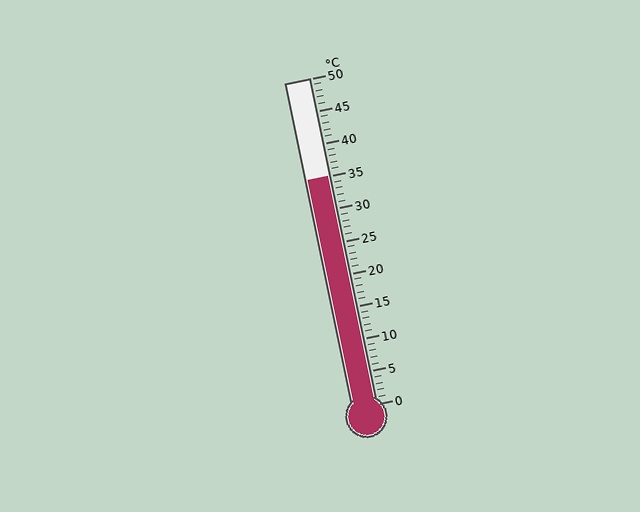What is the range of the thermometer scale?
The thermometer scale ranges from 0°C to 50°C.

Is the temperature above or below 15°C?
The temperature is above 15°C.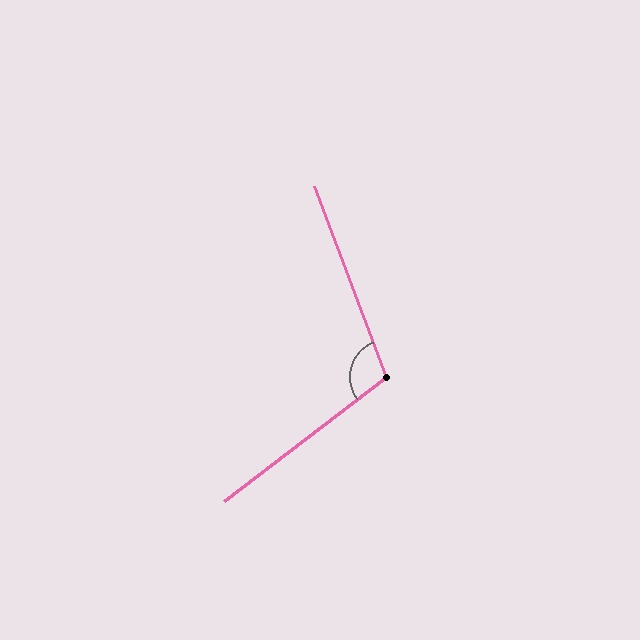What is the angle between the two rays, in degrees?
Approximately 107 degrees.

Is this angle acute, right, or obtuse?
It is obtuse.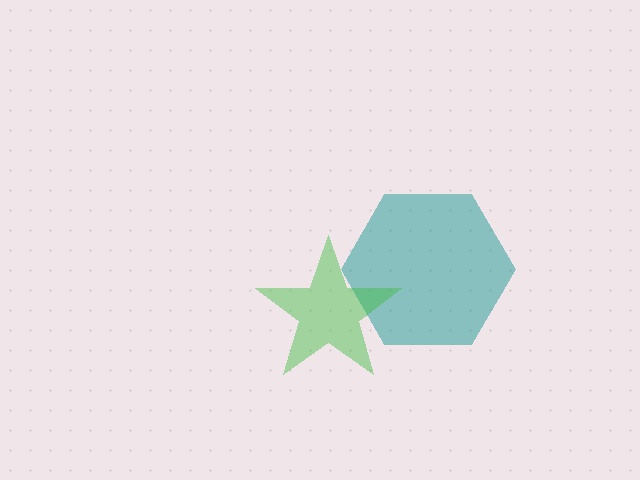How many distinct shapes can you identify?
There are 2 distinct shapes: a teal hexagon, a green star.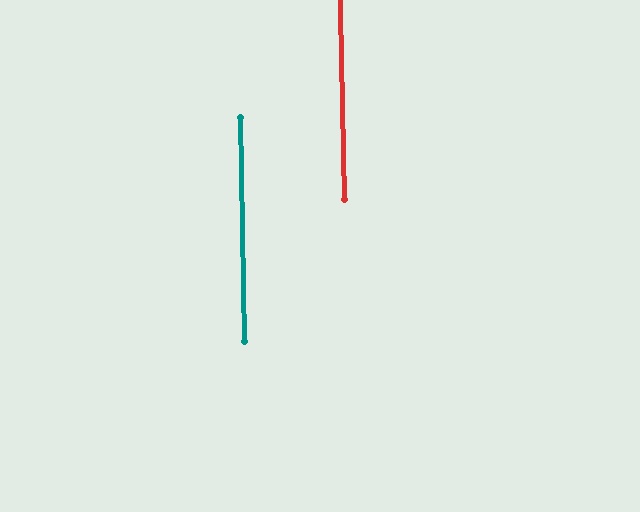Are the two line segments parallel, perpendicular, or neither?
Parallel — their directions differ by only 0.0°.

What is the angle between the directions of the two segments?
Approximately 0 degrees.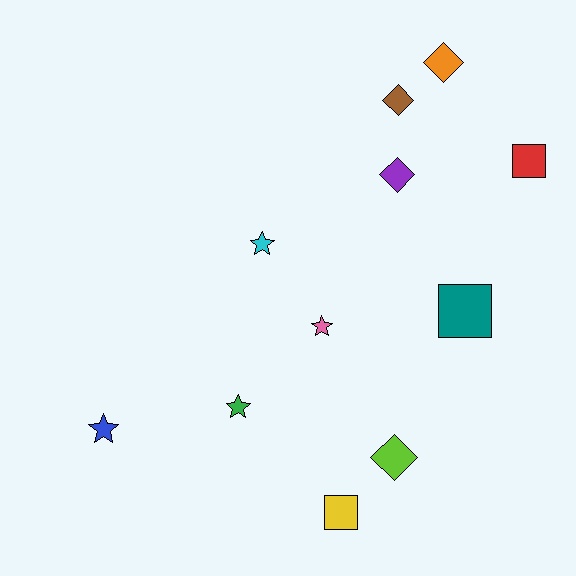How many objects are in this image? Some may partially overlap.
There are 11 objects.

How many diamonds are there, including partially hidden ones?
There are 4 diamonds.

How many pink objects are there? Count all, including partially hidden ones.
There is 1 pink object.